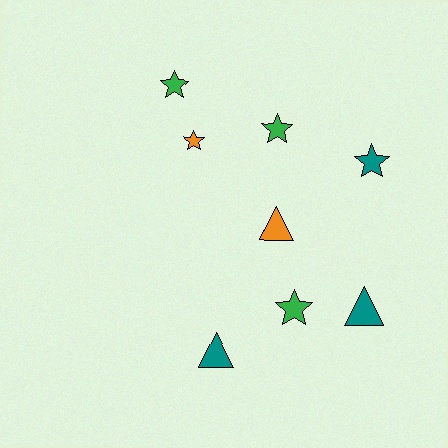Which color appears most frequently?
Teal, with 3 objects.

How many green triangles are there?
There are no green triangles.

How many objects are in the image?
There are 8 objects.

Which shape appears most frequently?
Star, with 5 objects.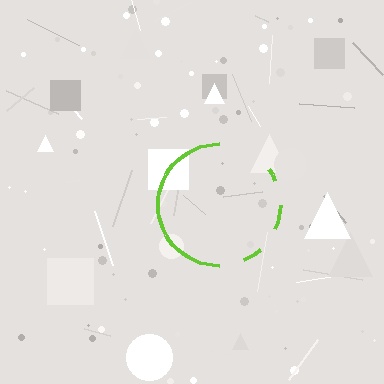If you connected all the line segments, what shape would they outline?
They would outline a circle.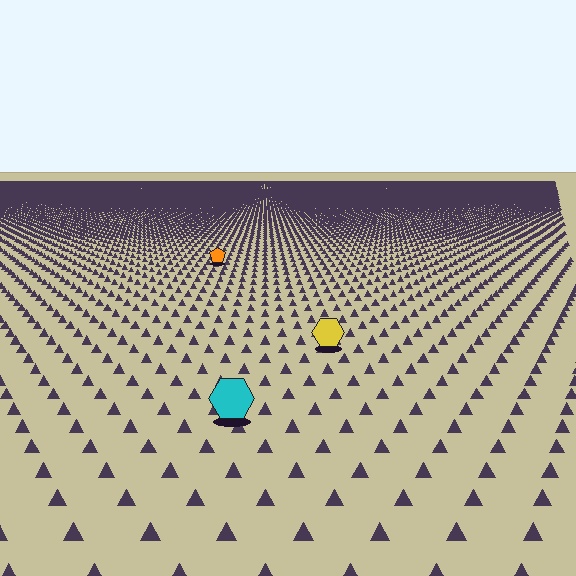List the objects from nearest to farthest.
From nearest to farthest: the cyan hexagon, the yellow hexagon, the orange pentagon.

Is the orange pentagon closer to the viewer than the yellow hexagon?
No. The yellow hexagon is closer — you can tell from the texture gradient: the ground texture is coarser near it.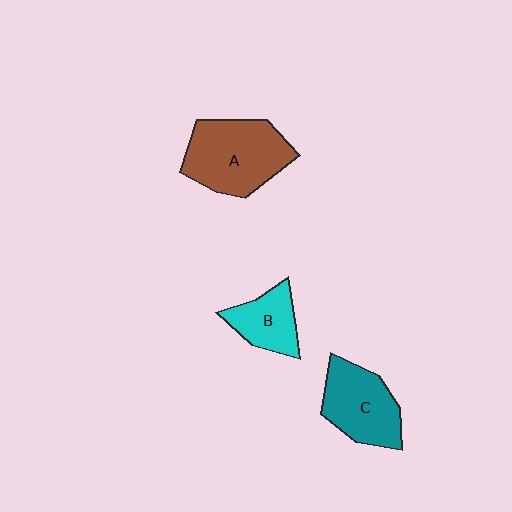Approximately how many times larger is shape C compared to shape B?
Approximately 1.5 times.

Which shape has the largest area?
Shape A (brown).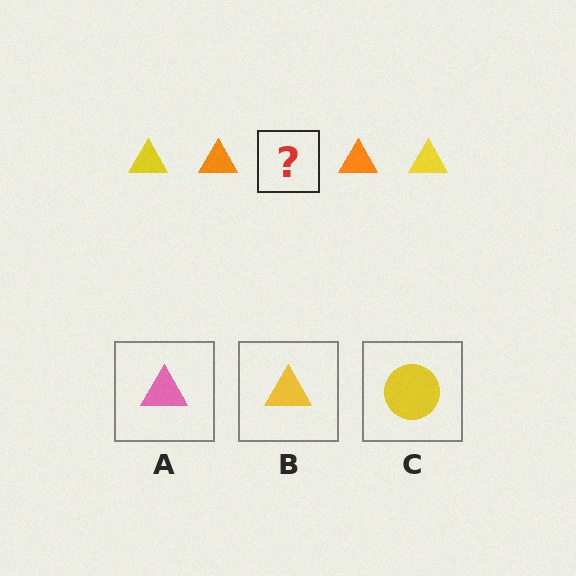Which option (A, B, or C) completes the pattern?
B.